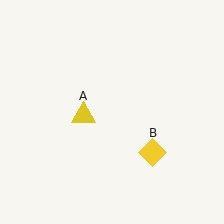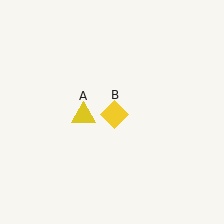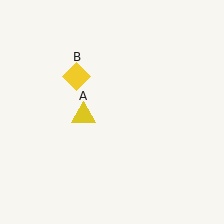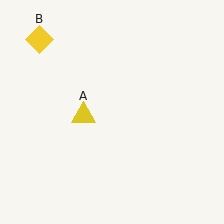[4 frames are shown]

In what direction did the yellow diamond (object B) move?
The yellow diamond (object B) moved up and to the left.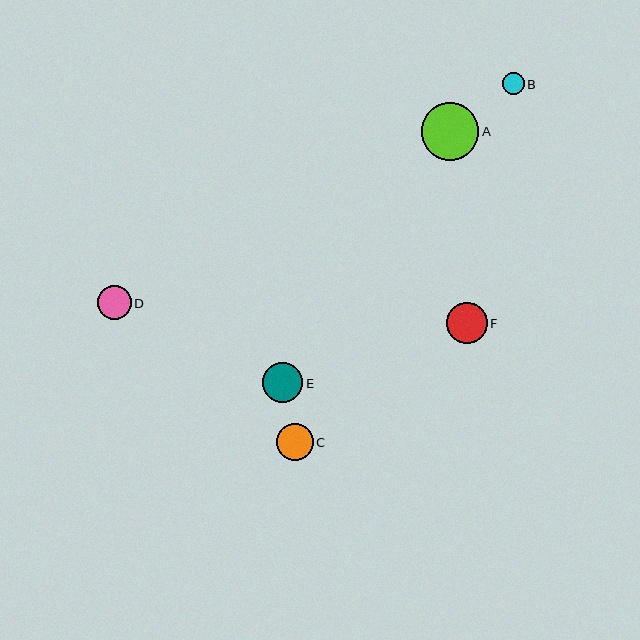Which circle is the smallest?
Circle B is the smallest with a size of approximately 22 pixels.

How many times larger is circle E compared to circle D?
Circle E is approximately 1.2 times the size of circle D.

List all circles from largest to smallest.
From largest to smallest: A, F, E, C, D, B.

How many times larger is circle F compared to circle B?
Circle F is approximately 1.9 times the size of circle B.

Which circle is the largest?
Circle A is the largest with a size of approximately 58 pixels.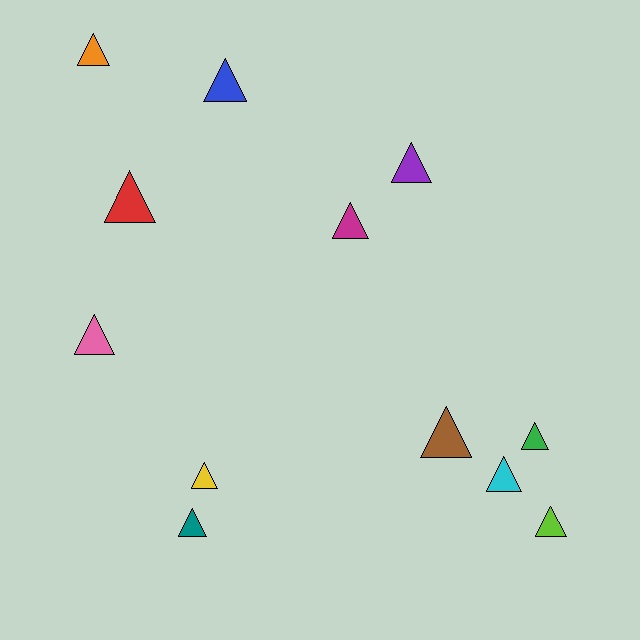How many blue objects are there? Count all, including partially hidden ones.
There is 1 blue object.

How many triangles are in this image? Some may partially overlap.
There are 12 triangles.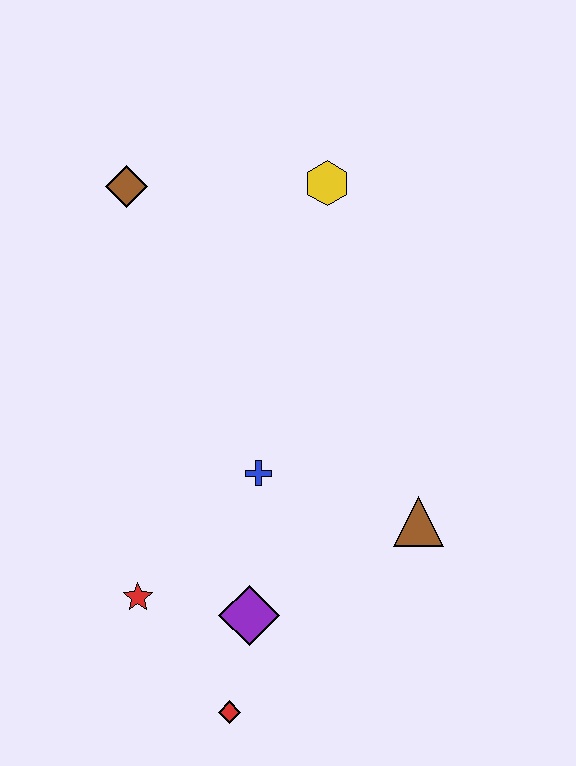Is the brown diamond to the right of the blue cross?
No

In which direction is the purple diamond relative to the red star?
The purple diamond is to the right of the red star.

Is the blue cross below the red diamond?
No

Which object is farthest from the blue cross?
The brown diamond is farthest from the blue cross.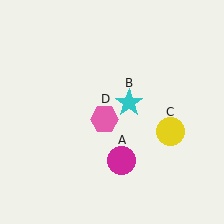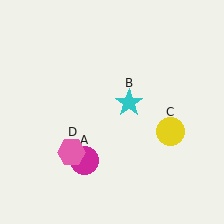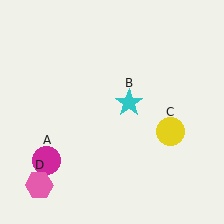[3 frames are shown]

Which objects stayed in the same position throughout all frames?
Cyan star (object B) and yellow circle (object C) remained stationary.